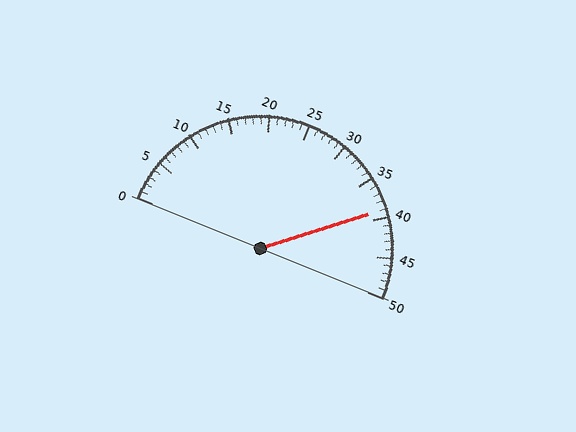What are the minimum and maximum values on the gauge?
The gauge ranges from 0 to 50.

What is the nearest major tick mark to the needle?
The nearest major tick mark is 40.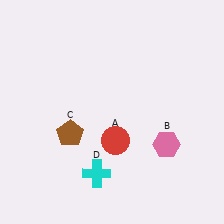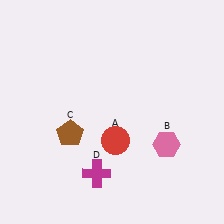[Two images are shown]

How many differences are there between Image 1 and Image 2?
There is 1 difference between the two images.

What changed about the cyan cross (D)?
In Image 1, D is cyan. In Image 2, it changed to magenta.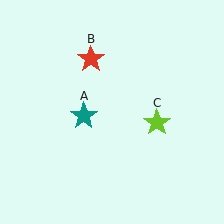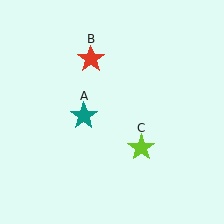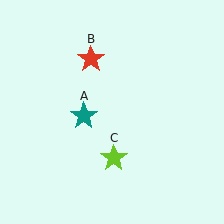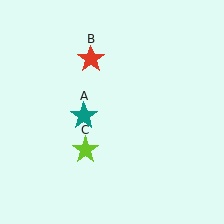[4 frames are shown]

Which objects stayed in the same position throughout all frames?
Teal star (object A) and red star (object B) remained stationary.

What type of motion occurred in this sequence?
The lime star (object C) rotated clockwise around the center of the scene.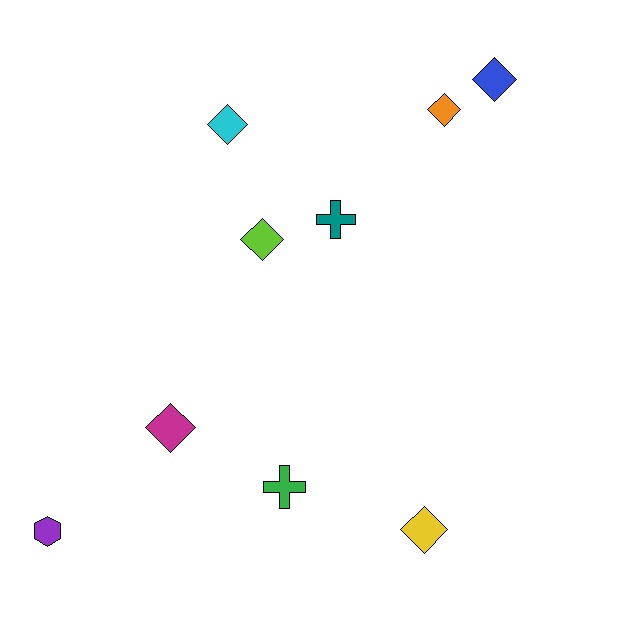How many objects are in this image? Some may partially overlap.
There are 9 objects.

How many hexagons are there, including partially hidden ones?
There is 1 hexagon.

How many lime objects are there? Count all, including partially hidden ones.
There is 1 lime object.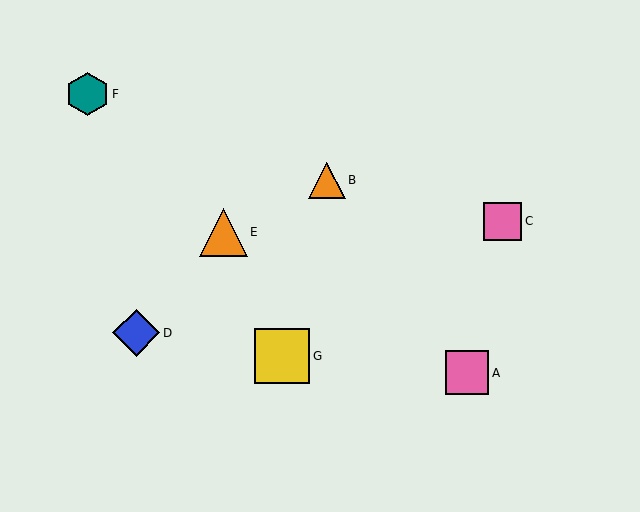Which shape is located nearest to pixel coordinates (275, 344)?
The yellow square (labeled G) at (282, 356) is nearest to that location.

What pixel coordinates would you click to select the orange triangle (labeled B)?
Click at (327, 180) to select the orange triangle B.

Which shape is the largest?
The yellow square (labeled G) is the largest.